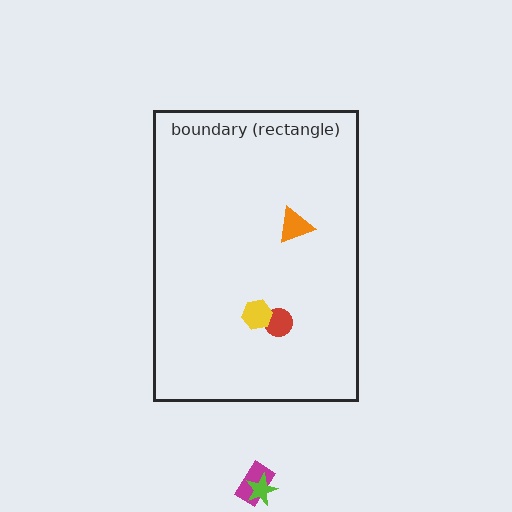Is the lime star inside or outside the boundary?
Outside.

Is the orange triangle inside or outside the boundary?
Inside.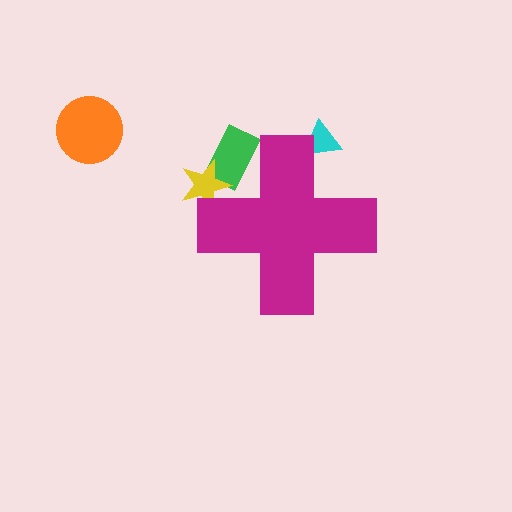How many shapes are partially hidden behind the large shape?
3 shapes are partially hidden.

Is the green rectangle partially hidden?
Yes, the green rectangle is partially hidden behind the magenta cross.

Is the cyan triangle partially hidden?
Yes, the cyan triangle is partially hidden behind the magenta cross.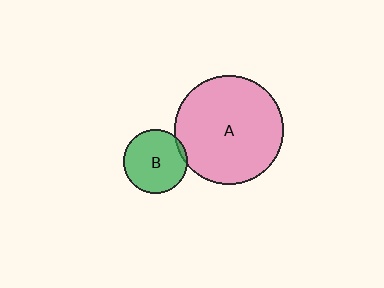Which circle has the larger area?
Circle A (pink).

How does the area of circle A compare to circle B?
Approximately 2.9 times.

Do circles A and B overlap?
Yes.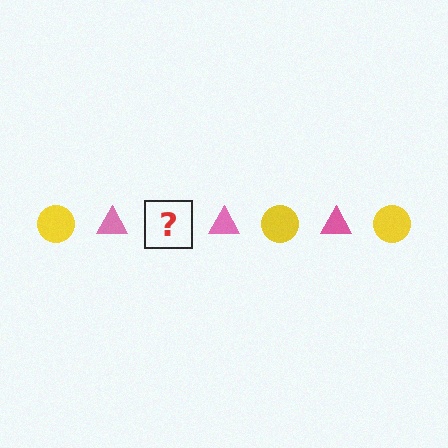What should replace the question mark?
The question mark should be replaced with a yellow circle.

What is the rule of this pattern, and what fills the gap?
The rule is that the pattern alternates between yellow circle and pink triangle. The gap should be filled with a yellow circle.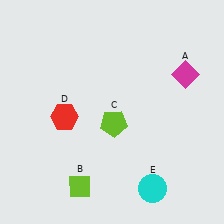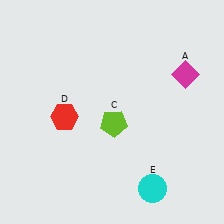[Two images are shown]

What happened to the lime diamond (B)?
The lime diamond (B) was removed in Image 2. It was in the bottom-left area of Image 1.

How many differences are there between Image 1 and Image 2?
There is 1 difference between the two images.